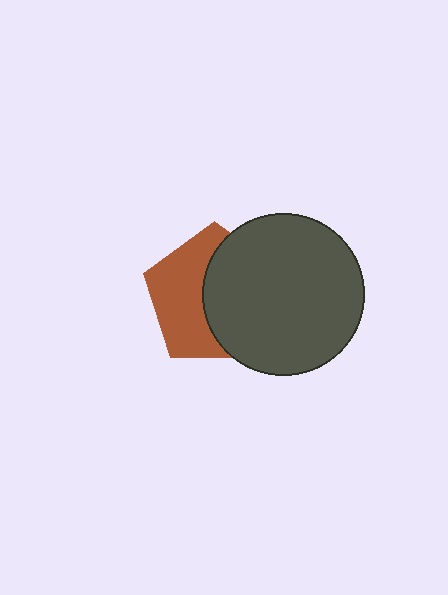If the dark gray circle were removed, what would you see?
You would see the complete brown pentagon.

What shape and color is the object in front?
The object in front is a dark gray circle.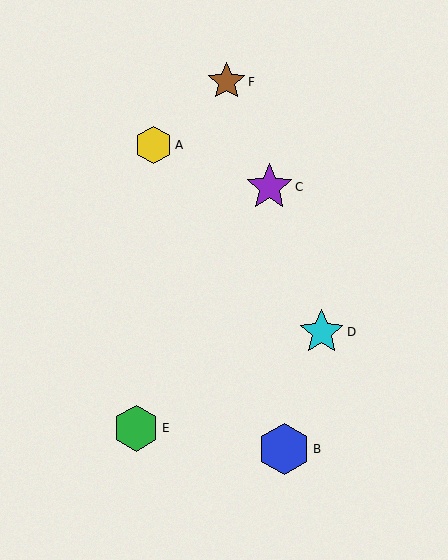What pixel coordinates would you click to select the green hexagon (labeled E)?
Click at (136, 428) to select the green hexagon E.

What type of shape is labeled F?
Shape F is a brown star.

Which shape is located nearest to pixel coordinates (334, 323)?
The cyan star (labeled D) at (322, 332) is nearest to that location.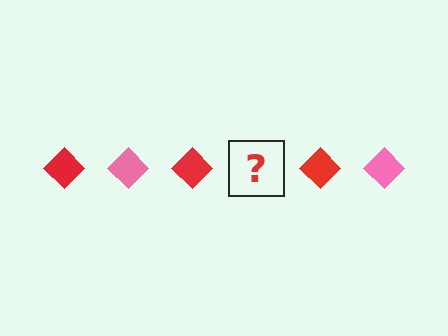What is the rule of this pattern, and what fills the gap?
The rule is that the pattern cycles through red, pink diamonds. The gap should be filled with a pink diamond.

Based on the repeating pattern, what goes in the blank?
The blank should be a pink diamond.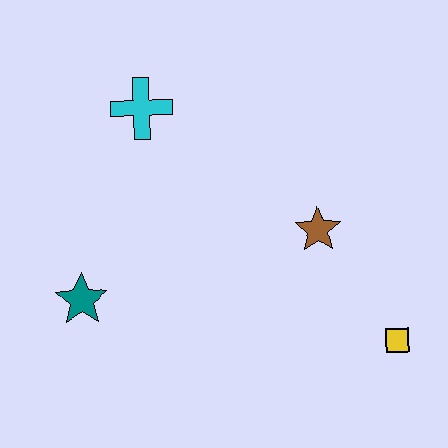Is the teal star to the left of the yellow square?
Yes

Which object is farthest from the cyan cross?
The yellow square is farthest from the cyan cross.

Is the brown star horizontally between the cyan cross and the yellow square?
Yes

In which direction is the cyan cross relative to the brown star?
The cyan cross is to the left of the brown star.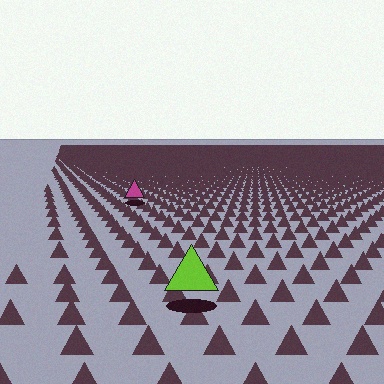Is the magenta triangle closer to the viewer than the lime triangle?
No. The lime triangle is closer — you can tell from the texture gradient: the ground texture is coarser near it.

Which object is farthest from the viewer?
The magenta triangle is farthest from the viewer. It appears smaller and the ground texture around it is denser.